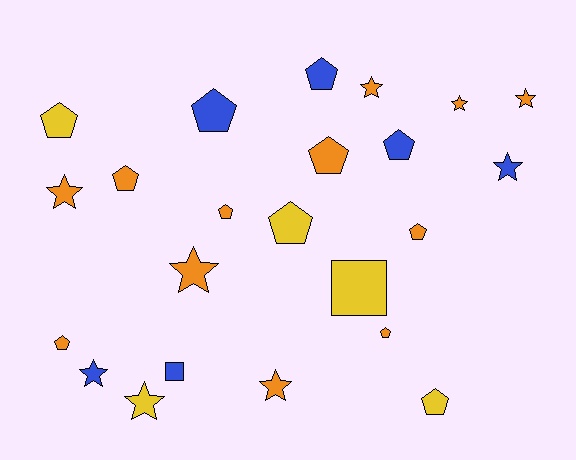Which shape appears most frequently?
Pentagon, with 12 objects.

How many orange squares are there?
There are no orange squares.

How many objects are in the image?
There are 23 objects.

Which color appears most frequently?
Orange, with 12 objects.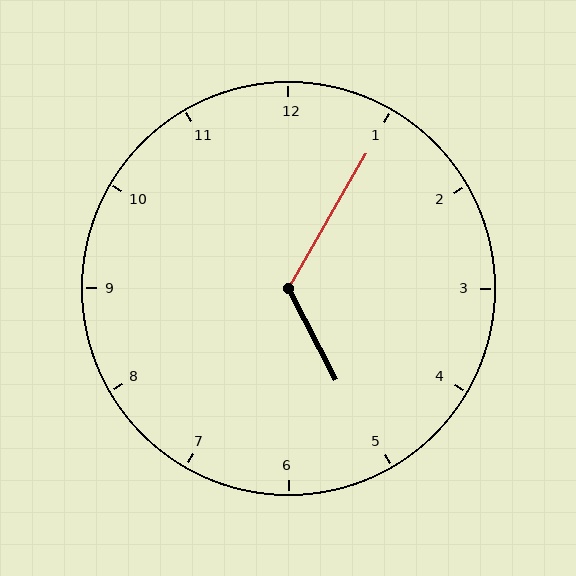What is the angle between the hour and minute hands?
Approximately 122 degrees.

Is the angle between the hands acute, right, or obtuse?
It is obtuse.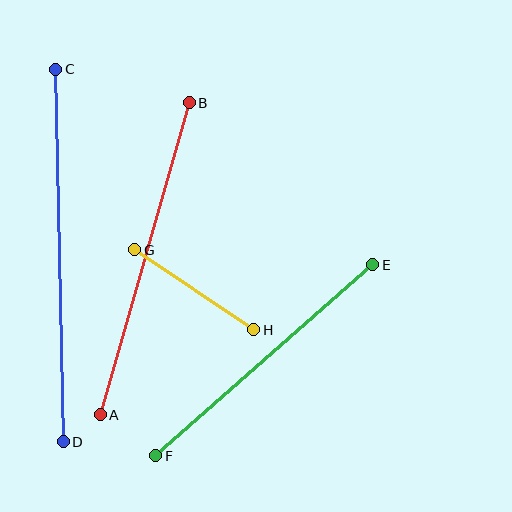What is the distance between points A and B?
The distance is approximately 324 pixels.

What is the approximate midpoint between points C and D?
The midpoint is at approximately (60, 256) pixels.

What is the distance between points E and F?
The distance is approximately 289 pixels.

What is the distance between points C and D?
The distance is approximately 372 pixels.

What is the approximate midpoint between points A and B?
The midpoint is at approximately (145, 259) pixels.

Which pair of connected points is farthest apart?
Points C and D are farthest apart.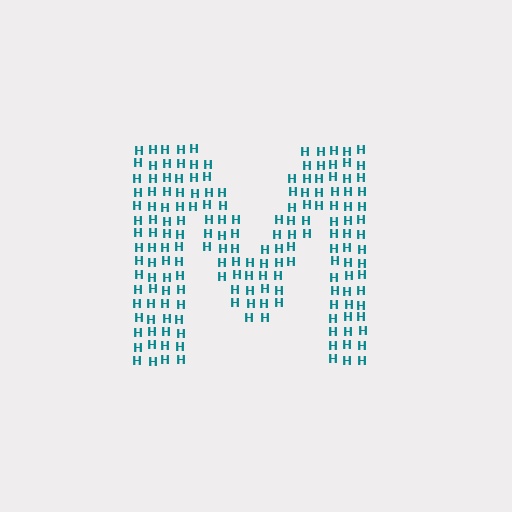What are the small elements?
The small elements are letter H's.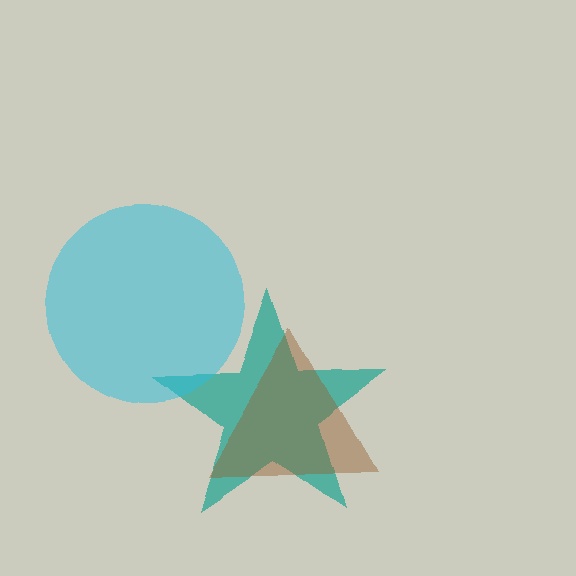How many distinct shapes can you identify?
There are 3 distinct shapes: a teal star, a brown triangle, a cyan circle.